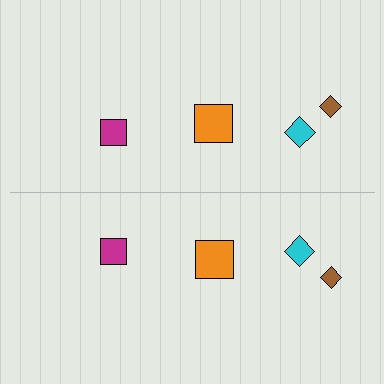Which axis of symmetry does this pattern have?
The pattern has a horizontal axis of symmetry running through the center of the image.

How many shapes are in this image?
There are 8 shapes in this image.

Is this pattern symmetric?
Yes, this pattern has bilateral (reflection) symmetry.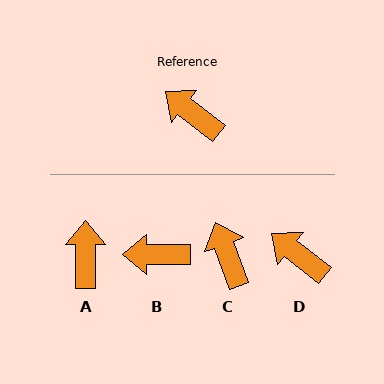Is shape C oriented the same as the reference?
No, it is off by about 32 degrees.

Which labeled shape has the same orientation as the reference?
D.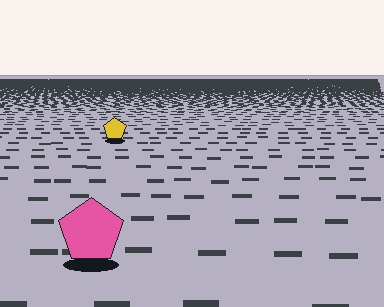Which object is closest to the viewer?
The pink pentagon is closest. The texture marks near it are larger and more spread out.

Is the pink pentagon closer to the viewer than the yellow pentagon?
Yes. The pink pentagon is closer — you can tell from the texture gradient: the ground texture is coarser near it.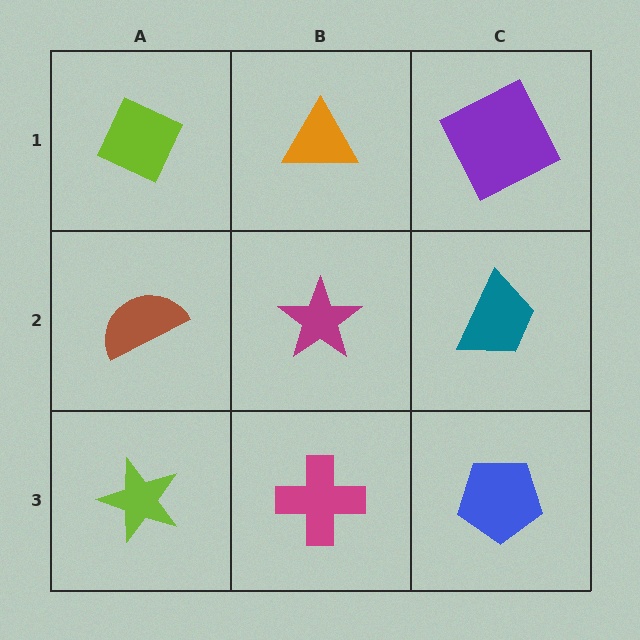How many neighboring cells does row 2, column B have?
4.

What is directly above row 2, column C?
A purple square.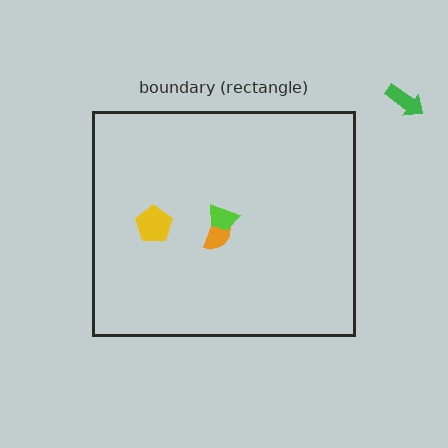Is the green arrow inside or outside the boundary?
Outside.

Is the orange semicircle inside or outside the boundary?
Inside.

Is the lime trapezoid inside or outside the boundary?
Inside.